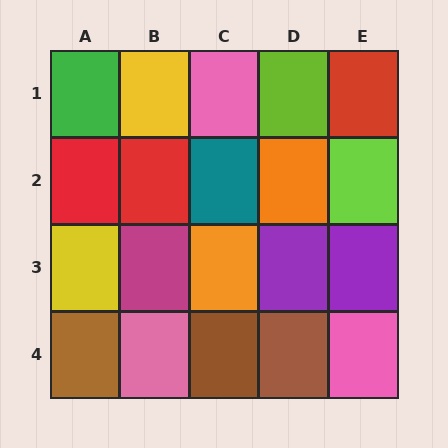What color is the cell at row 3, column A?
Yellow.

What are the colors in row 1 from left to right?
Green, yellow, pink, lime, red.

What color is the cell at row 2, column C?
Teal.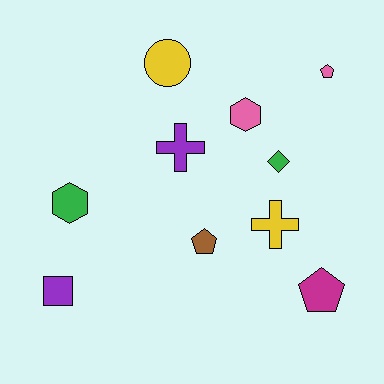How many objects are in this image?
There are 10 objects.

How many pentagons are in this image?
There are 3 pentagons.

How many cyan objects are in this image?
There are no cyan objects.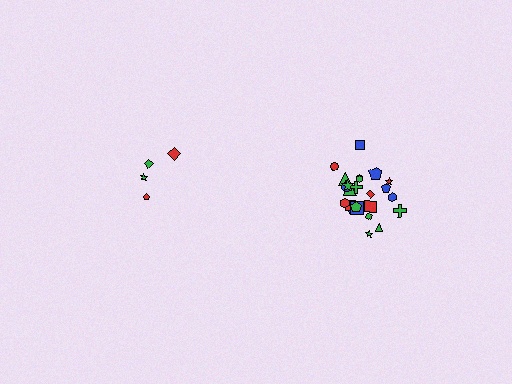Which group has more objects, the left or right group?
The right group.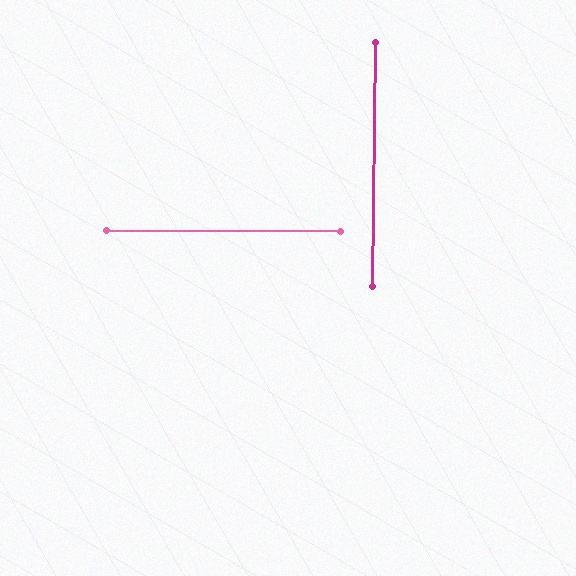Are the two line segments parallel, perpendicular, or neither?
Perpendicular — they meet at approximately 90°.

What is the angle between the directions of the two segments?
Approximately 90 degrees.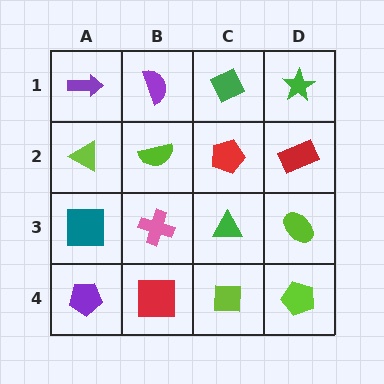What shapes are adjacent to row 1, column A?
A lime triangle (row 2, column A), a purple semicircle (row 1, column B).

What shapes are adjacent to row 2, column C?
A green diamond (row 1, column C), a green triangle (row 3, column C), a lime semicircle (row 2, column B), a red rectangle (row 2, column D).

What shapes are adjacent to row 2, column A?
A purple arrow (row 1, column A), a teal square (row 3, column A), a lime semicircle (row 2, column B).